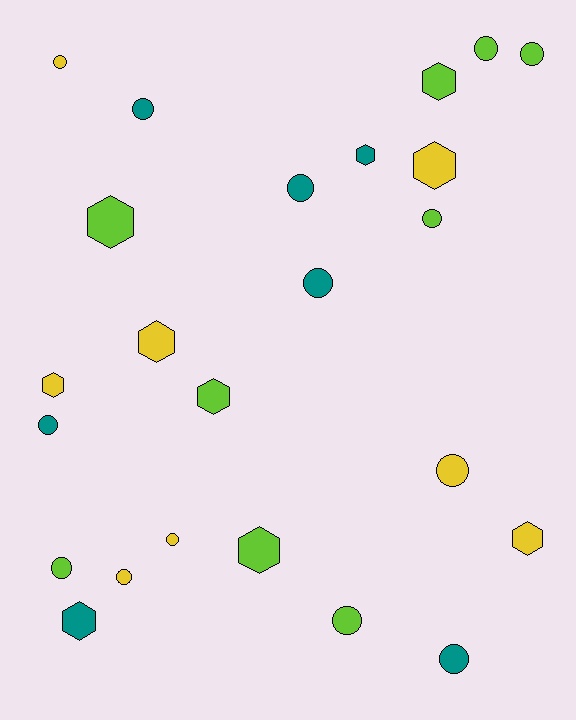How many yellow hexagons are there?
There are 4 yellow hexagons.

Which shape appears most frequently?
Circle, with 14 objects.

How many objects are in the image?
There are 24 objects.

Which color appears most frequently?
Lime, with 9 objects.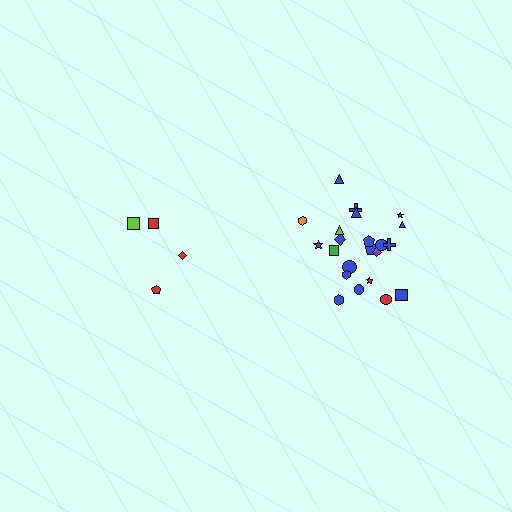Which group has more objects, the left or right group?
The right group.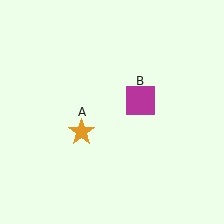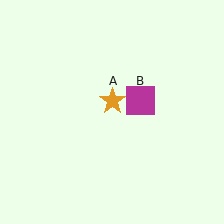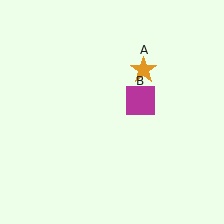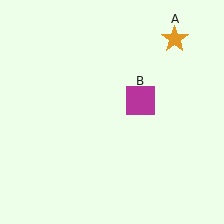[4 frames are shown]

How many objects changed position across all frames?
1 object changed position: orange star (object A).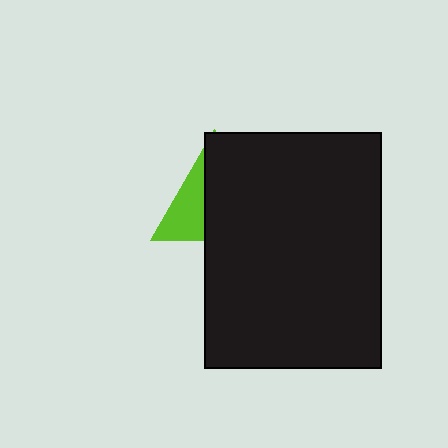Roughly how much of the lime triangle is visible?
A small part of it is visible (roughly 35%).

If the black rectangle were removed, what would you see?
You would see the complete lime triangle.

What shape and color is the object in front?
The object in front is a black rectangle.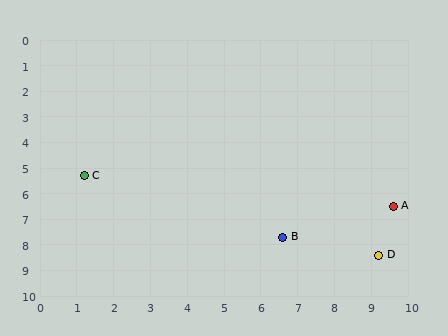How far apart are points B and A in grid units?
Points B and A are about 3.2 grid units apart.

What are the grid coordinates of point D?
Point D is at approximately (9.2, 8.4).